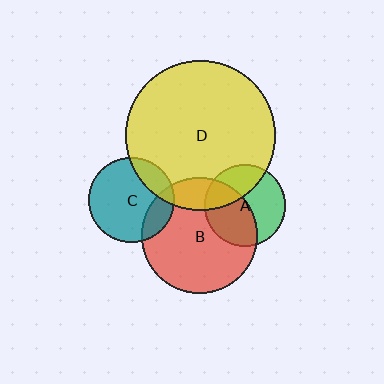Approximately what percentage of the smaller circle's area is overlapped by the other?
Approximately 50%.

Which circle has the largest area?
Circle D (yellow).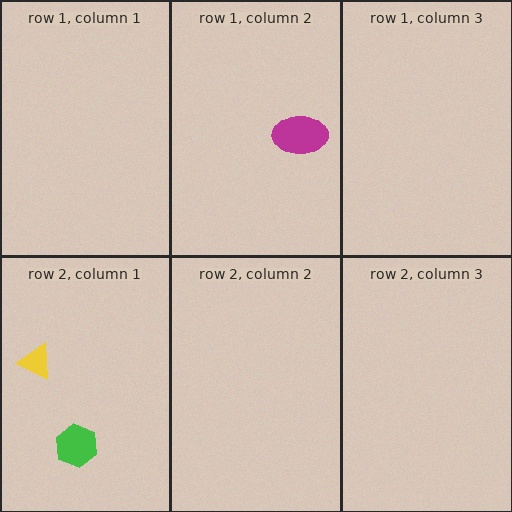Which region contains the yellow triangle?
The row 2, column 1 region.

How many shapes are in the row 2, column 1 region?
2.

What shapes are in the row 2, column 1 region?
The yellow triangle, the green hexagon.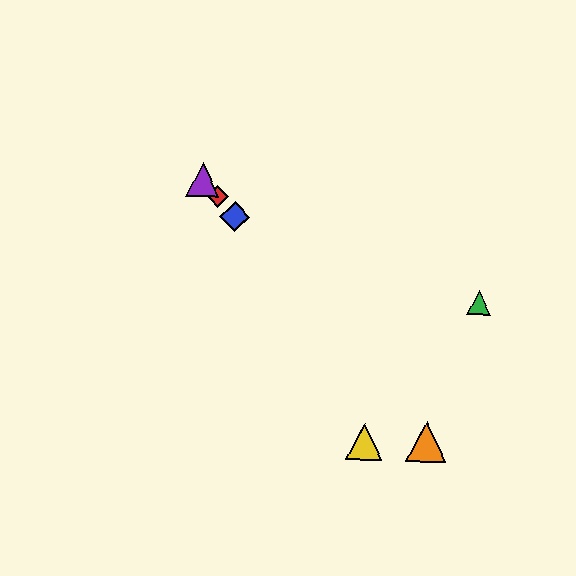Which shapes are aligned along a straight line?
The red diamond, the blue diamond, the purple triangle, the orange triangle are aligned along a straight line.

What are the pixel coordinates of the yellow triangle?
The yellow triangle is at (364, 442).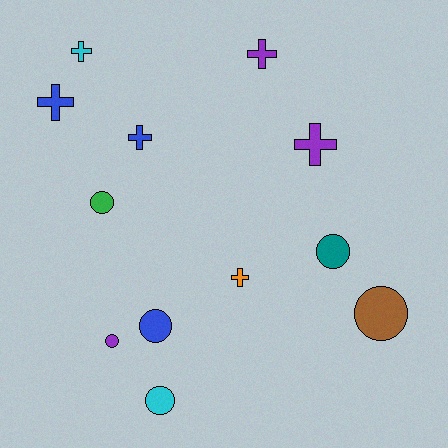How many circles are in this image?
There are 6 circles.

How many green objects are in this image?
There is 1 green object.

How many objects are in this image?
There are 12 objects.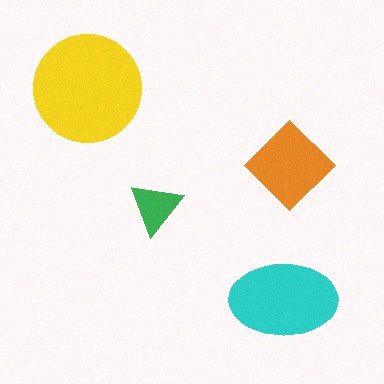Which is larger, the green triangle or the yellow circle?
The yellow circle.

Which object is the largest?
The yellow circle.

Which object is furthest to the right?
The orange diamond is rightmost.